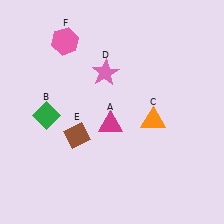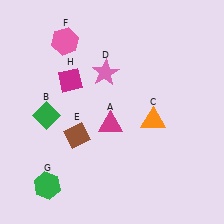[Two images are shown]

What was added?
A green hexagon (G), a magenta diamond (H) were added in Image 2.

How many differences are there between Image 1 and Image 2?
There are 2 differences between the two images.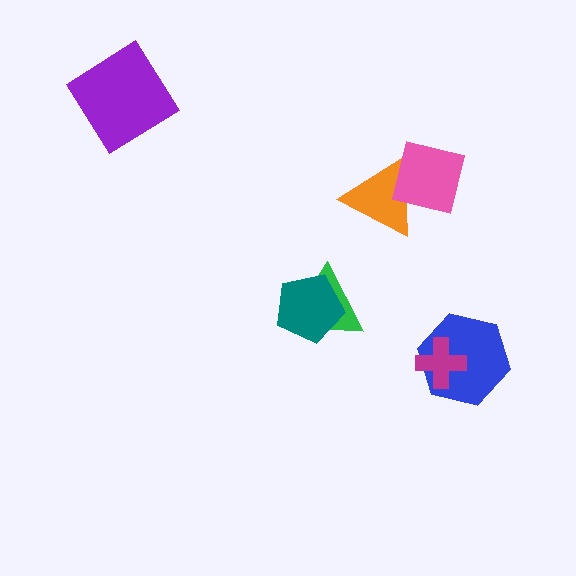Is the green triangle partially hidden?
Yes, it is partially covered by another shape.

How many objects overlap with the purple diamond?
0 objects overlap with the purple diamond.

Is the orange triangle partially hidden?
Yes, it is partially covered by another shape.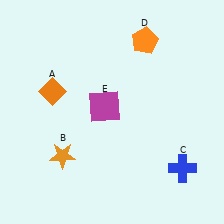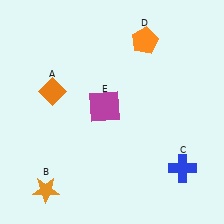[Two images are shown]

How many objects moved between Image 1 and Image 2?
1 object moved between the two images.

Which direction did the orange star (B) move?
The orange star (B) moved down.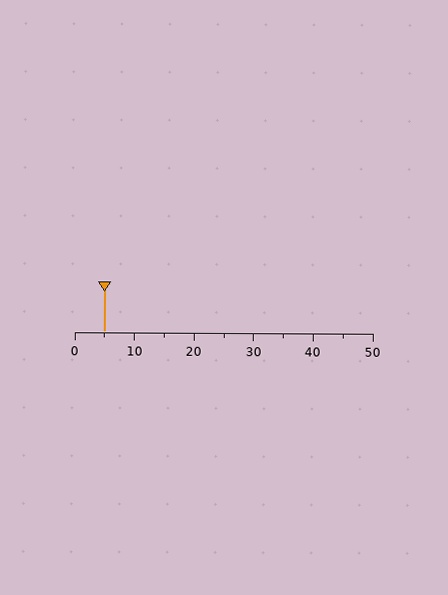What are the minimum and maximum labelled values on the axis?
The axis runs from 0 to 50.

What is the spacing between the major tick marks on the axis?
The major ticks are spaced 10 apart.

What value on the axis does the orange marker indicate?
The marker indicates approximately 5.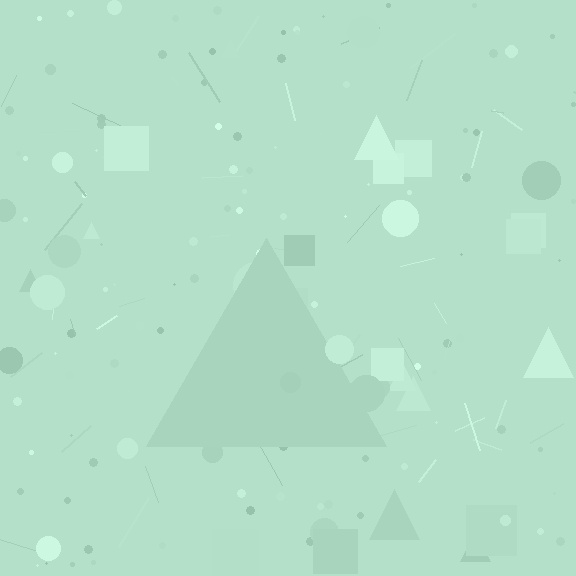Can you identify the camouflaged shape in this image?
The camouflaged shape is a triangle.